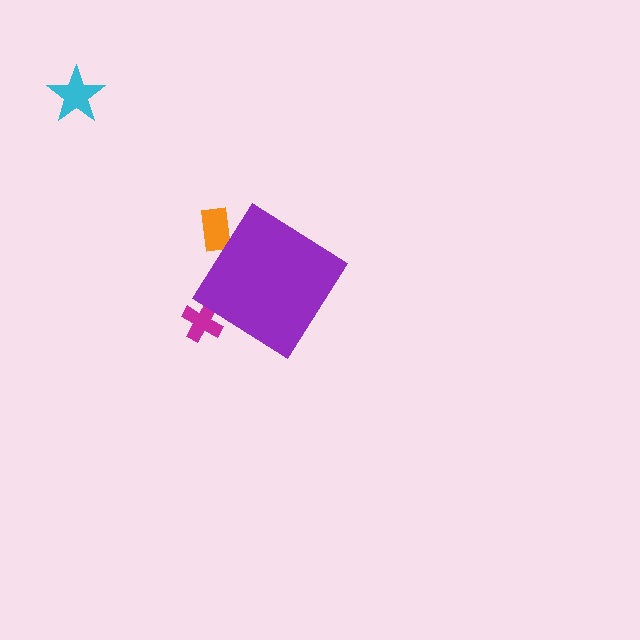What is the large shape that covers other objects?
A purple diamond.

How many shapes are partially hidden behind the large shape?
2 shapes are partially hidden.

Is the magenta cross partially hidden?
Yes, the magenta cross is partially hidden behind the purple diamond.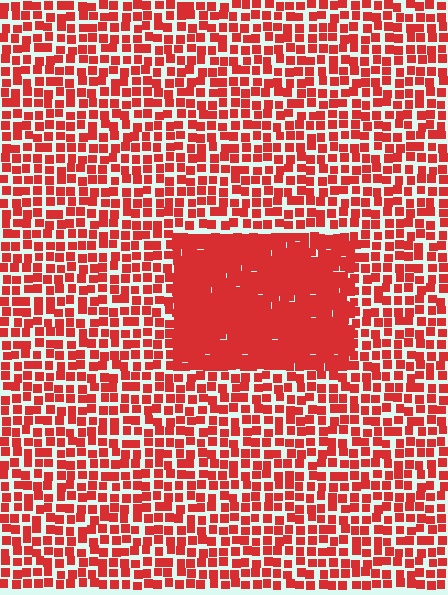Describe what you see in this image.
The image contains small red elements arranged at two different densities. A rectangle-shaped region is visible where the elements are more densely packed than the surrounding area.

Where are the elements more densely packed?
The elements are more densely packed inside the rectangle boundary.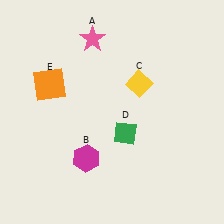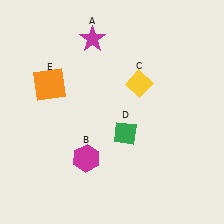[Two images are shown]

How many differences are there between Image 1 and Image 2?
There is 1 difference between the two images.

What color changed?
The star (A) changed from pink in Image 1 to magenta in Image 2.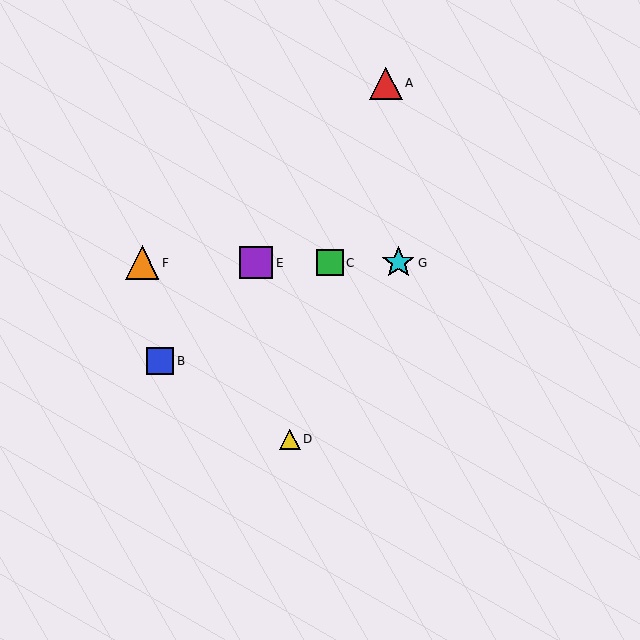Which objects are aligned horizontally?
Objects C, E, F, G are aligned horizontally.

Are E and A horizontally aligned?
No, E is at y≈263 and A is at y≈83.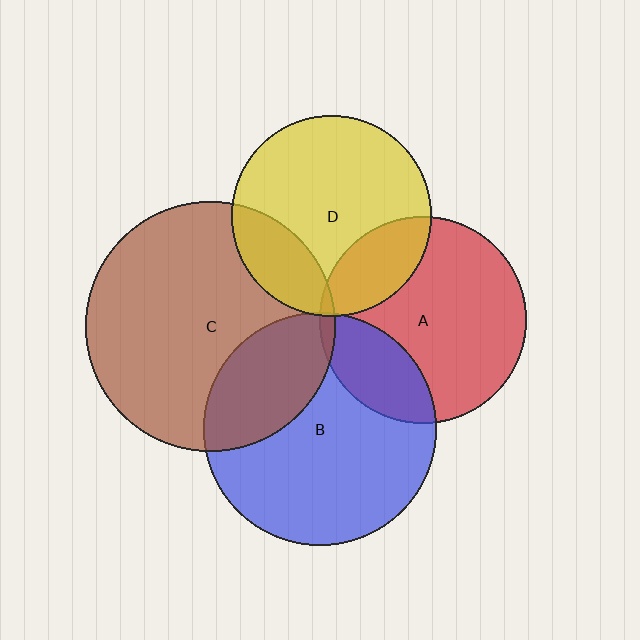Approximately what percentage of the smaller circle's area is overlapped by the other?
Approximately 30%.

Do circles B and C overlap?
Yes.